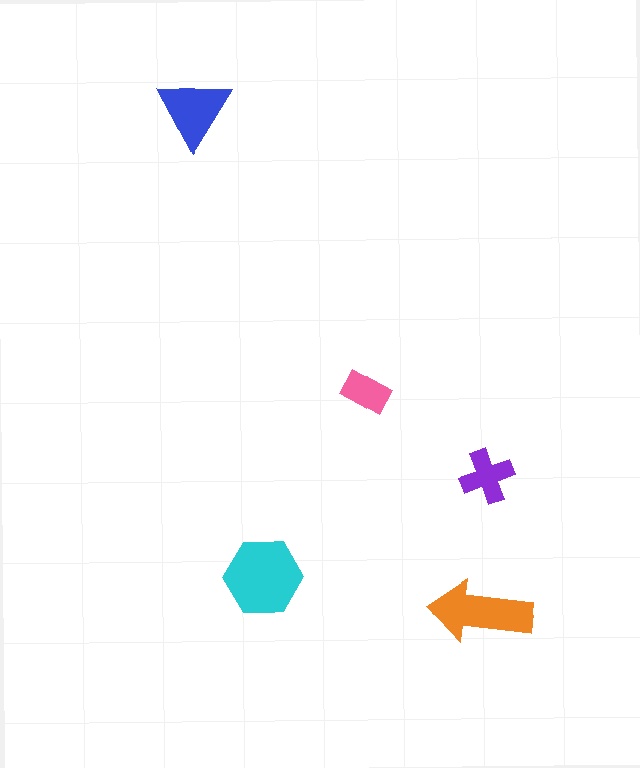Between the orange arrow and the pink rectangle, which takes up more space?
The orange arrow.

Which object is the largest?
The cyan hexagon.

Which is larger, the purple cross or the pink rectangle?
The purple cross.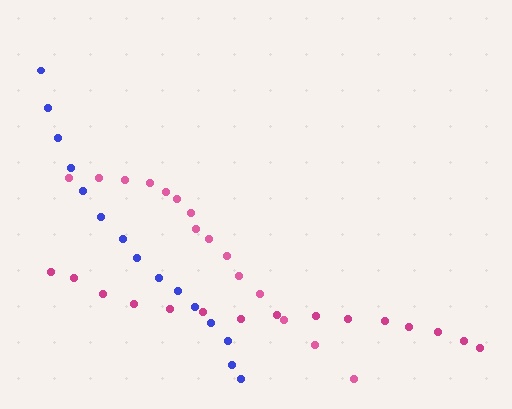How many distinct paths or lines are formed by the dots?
There are 3 distinct paths.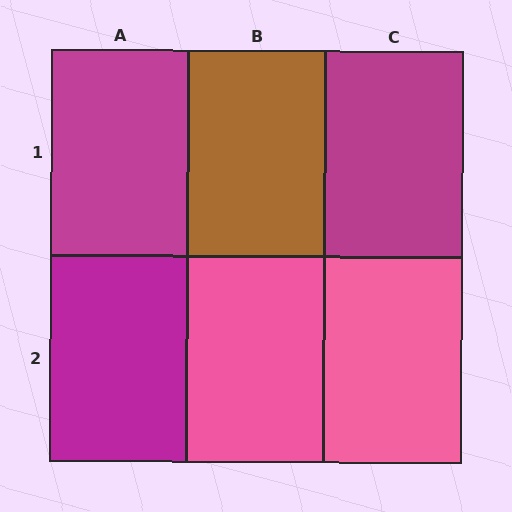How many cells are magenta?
3 cells are magenta.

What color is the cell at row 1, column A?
Magenta.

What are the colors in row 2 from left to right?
Magenta, pink, pink.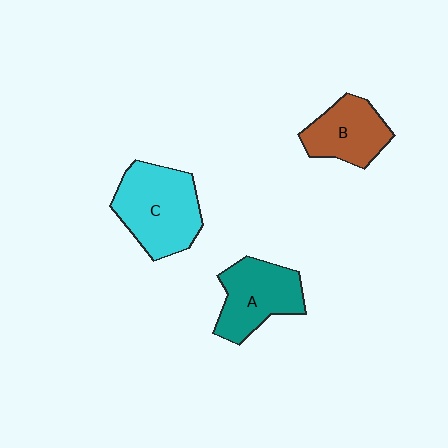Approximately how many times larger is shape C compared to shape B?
Approximately 1.5 times.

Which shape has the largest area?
Shape C (cyan).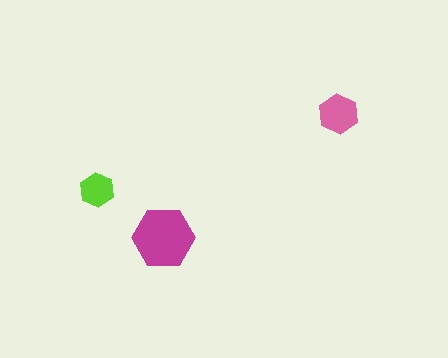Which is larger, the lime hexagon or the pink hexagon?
The pink one.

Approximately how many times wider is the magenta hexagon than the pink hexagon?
About 1.5 times wider.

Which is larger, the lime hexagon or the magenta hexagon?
The magenta one.